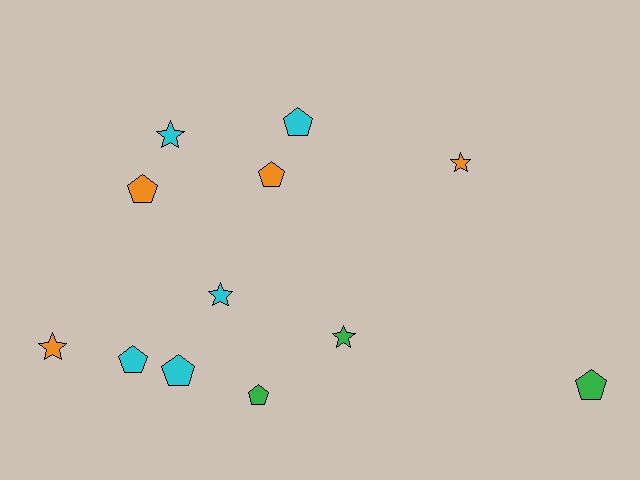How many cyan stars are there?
There are 2 cyan stars.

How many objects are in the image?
There are 12 objects.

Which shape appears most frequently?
Pentagon, with 7 objects.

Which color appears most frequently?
Cyan, with 5 objects.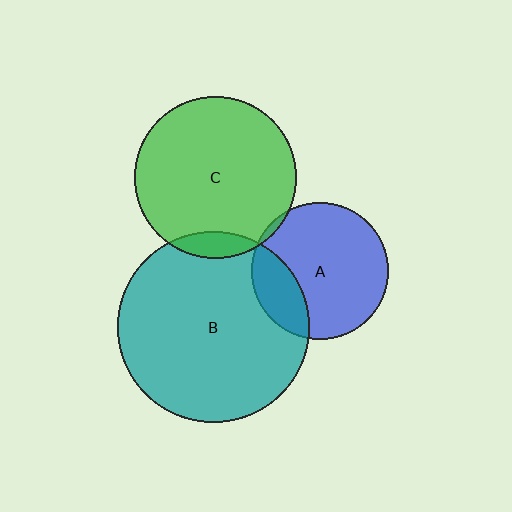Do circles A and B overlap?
Yes.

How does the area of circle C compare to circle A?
Approximately 1.4 times.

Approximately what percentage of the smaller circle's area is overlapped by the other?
Approximately 20%.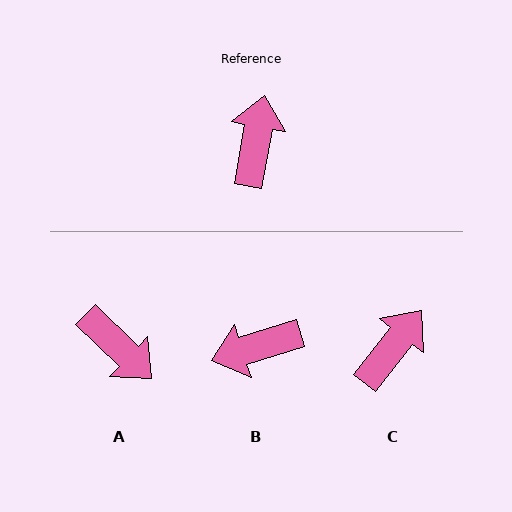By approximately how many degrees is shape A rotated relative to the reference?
Approximately 124 degrees clockwise.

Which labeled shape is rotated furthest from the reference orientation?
A, about 124 degrees away.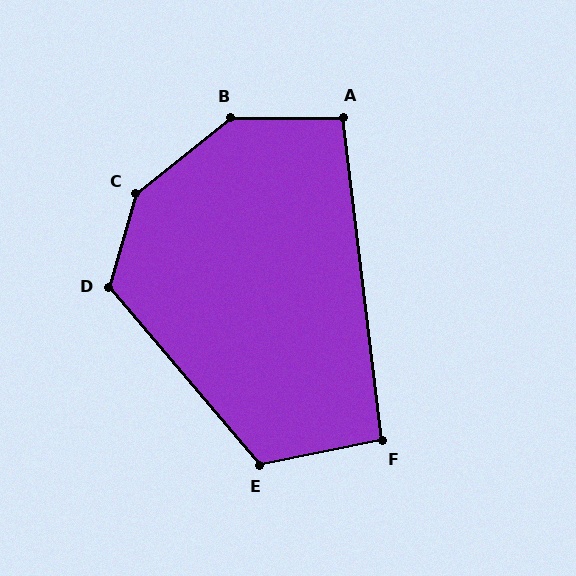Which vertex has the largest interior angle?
C, at approximately 144 degrees.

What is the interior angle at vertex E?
Approximately 119 degrees (obtuse).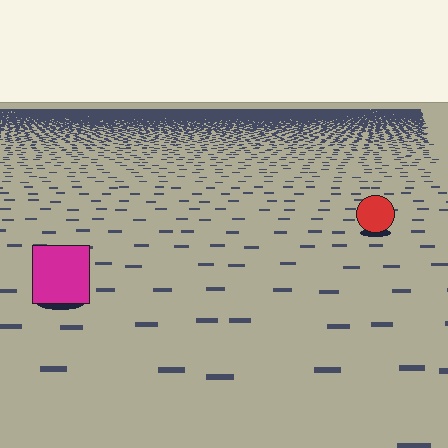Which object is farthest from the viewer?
The red circle is farthest from the viewer. It appears smaller and the ground texture around it is denser.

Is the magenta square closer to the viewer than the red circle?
Yes. The magenta square is closer — you can tell from the texture gradient: the ground texture is coarser near it.